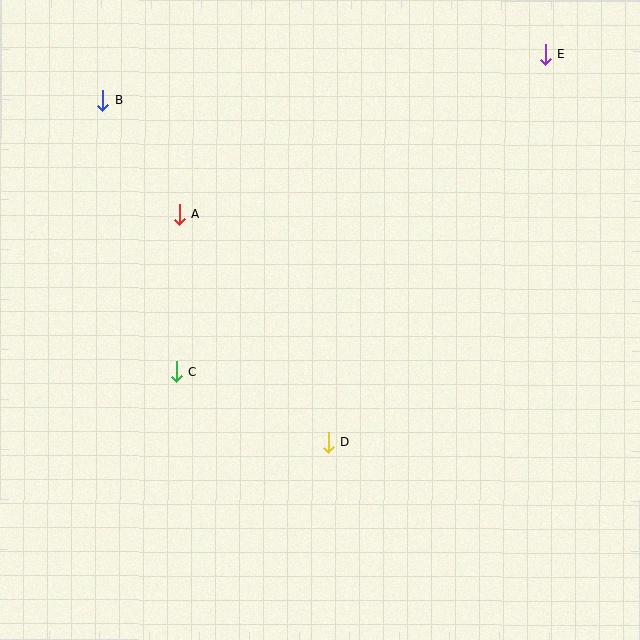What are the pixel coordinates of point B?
Point B is at (102, 101).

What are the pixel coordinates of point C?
Point C is at (176, 371).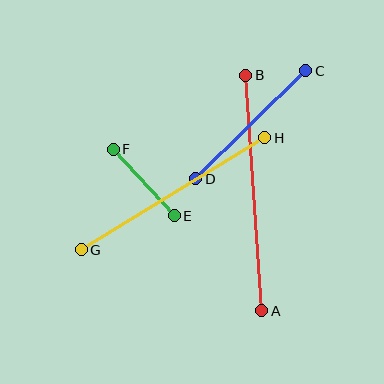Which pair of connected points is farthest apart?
Points A and B are farthest apart.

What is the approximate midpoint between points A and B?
The midpoint is at approximately (254, 193) pixels.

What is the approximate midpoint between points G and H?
The midpoint is at approximately (173, 194) pixels.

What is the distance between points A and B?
The distance is approximately 236 pixels.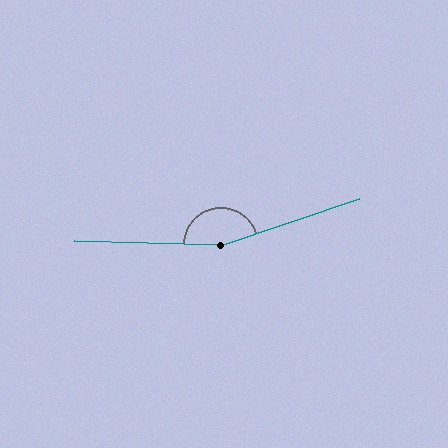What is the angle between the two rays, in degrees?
Approximately 160 degrees.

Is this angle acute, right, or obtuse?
It is obtuse.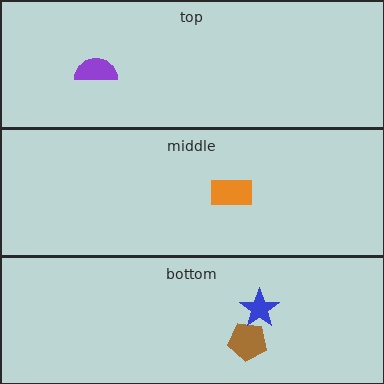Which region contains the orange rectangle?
The middle region.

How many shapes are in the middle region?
1.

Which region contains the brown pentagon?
The bottom region.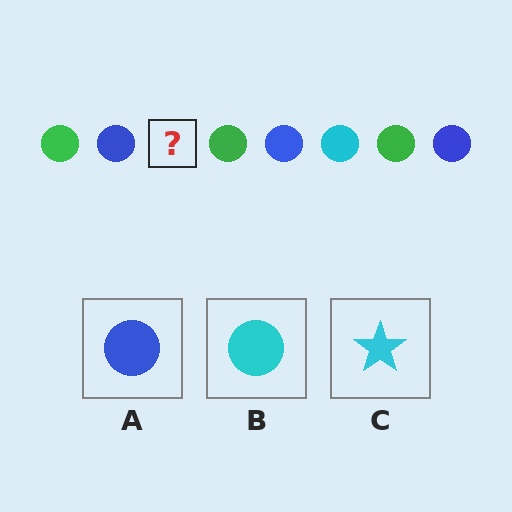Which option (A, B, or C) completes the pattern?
B.